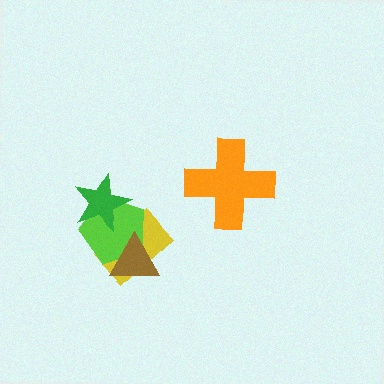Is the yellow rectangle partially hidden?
Yes, it is partially covered by another shape.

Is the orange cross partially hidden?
No, no other shape covers it.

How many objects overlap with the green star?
2 objects overlap with the green star.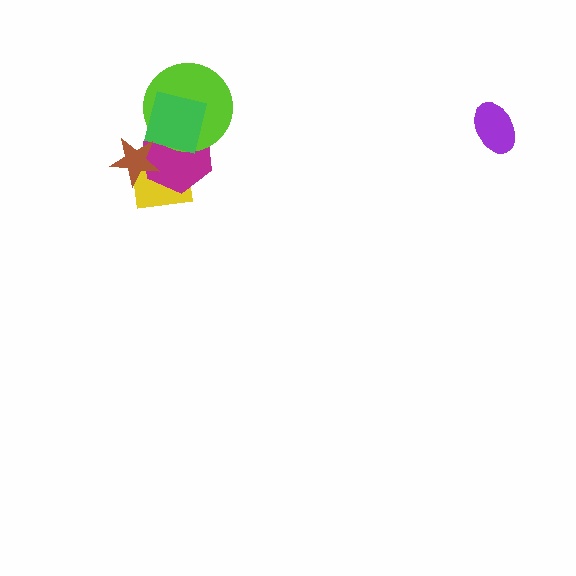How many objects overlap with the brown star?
3 objects overlap with the brown star.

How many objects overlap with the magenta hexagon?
4 objects overlap with the magenta hexagon.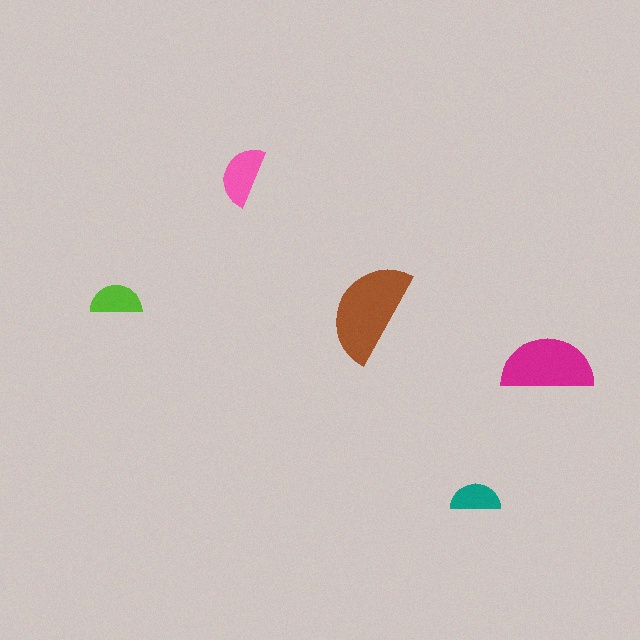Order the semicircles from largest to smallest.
the brown one, the magenta one, the pink one, the lime one, the teal one.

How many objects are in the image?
There are 5 objects in the image.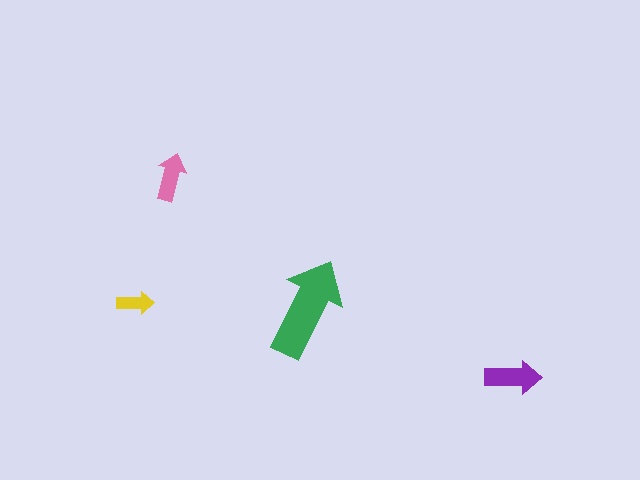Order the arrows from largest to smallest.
the green one, the purple one, the pink one, the yellow one.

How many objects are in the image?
There are 4 objects in the image.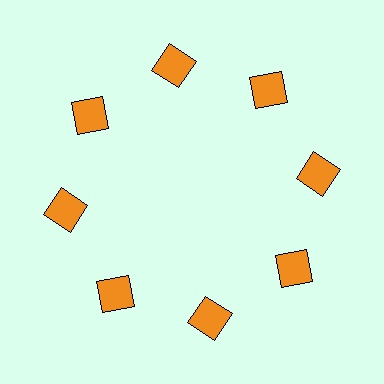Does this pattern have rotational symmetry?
Yes, this pattern has 8-fold rotational symmetry. It looks the same after rotating 45 degrees around the center.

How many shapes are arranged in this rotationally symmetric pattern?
There are 8 shapes, arranged in 8 groups of 1.